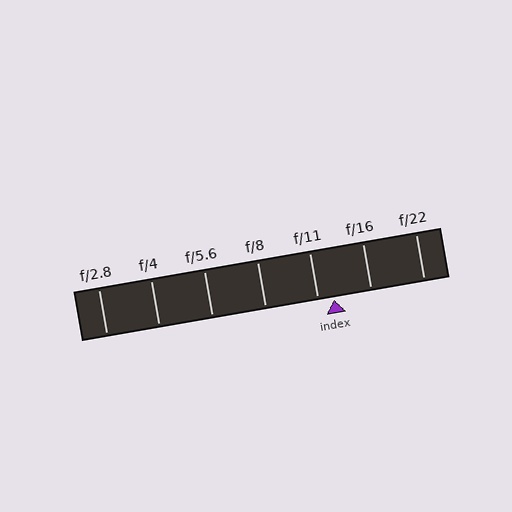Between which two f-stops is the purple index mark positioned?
The index mark is between f/11 and f/16.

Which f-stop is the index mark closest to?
The index mark is closest to f/11.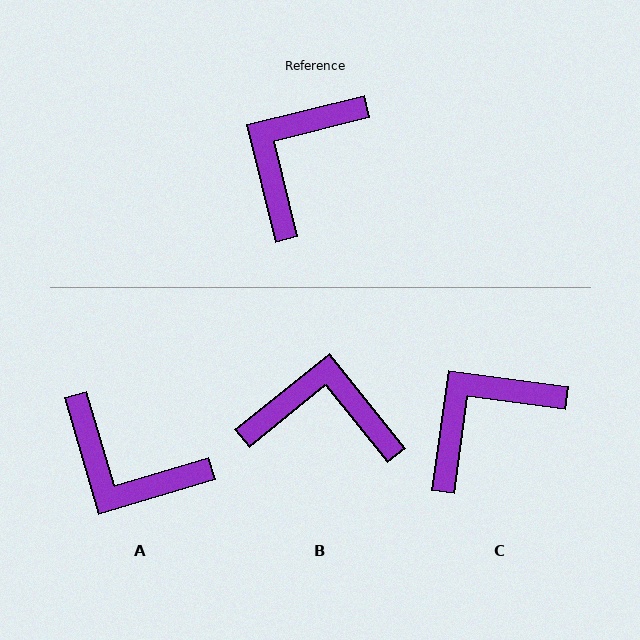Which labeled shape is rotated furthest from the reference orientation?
A, about 93 degrees away.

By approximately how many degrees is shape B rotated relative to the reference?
Approximately 65 degrees clockwise.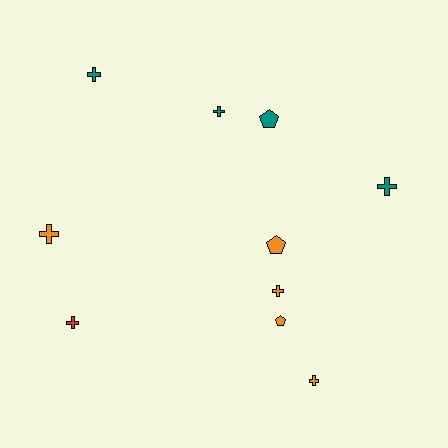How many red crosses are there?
There is 1 red cross.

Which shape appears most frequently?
Cross, with 7 objects.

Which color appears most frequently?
Orange, with 5 objects.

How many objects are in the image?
There are 10 objects.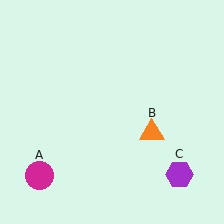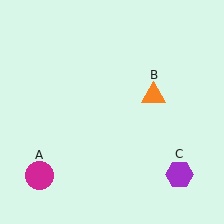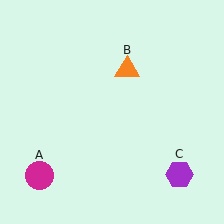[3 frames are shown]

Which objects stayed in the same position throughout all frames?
Magenta circle (object A) and purple hexagon (object C) remained stationary.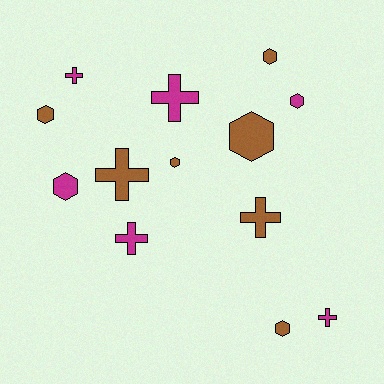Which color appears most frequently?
Brown, with 7 objects.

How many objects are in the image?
There are 13 objects.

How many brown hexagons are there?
There are 5 brown hexagons.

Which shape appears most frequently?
Hexagon, with 7 objects.